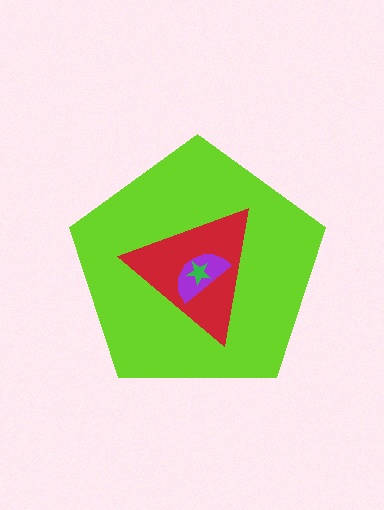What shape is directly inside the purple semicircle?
The green star.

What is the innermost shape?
The green star.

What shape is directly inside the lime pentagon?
The red triangle.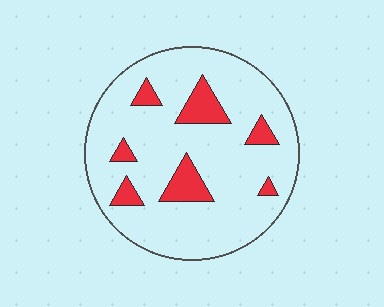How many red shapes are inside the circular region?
7.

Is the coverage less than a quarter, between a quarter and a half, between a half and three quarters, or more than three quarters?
Less than a quarter.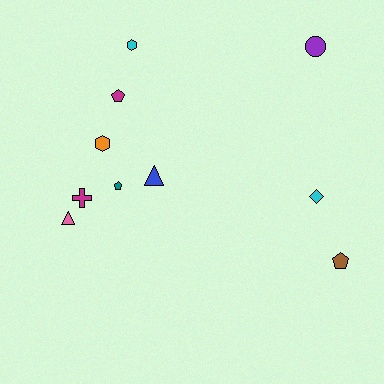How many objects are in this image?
There are 10 objects.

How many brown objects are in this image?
There is 1 brown object.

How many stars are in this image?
There are no stars.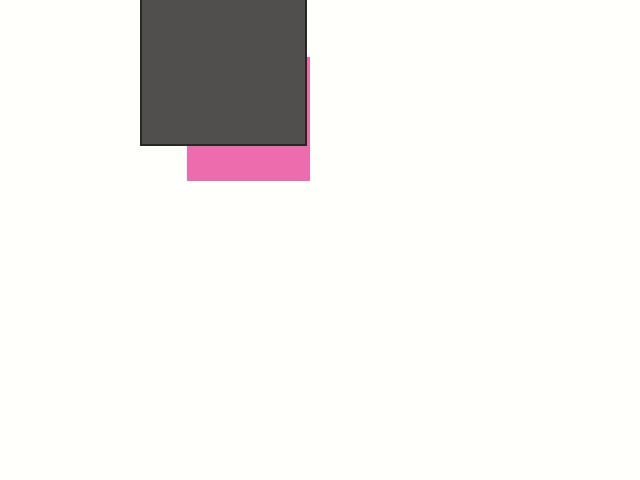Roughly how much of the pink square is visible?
A small part of it is visible (roughly 30%).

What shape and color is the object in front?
The object in front is a dark gray rectangle.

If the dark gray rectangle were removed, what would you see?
You would see the complete pink square.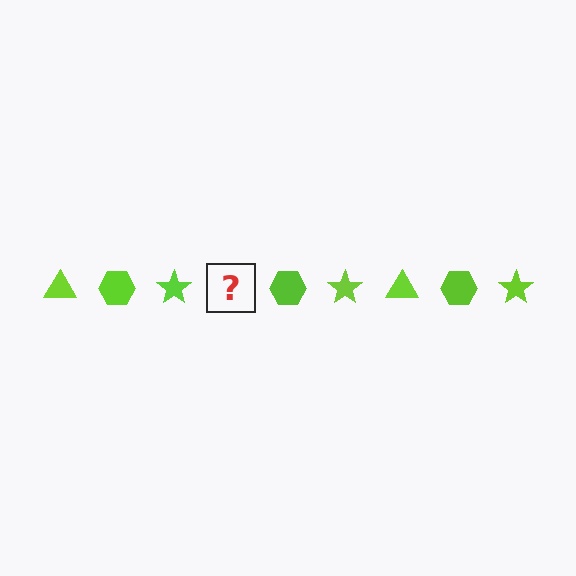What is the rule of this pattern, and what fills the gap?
The rule is that the pattern cycles through triangle, hexagon, star shapes in lime. The gap should be filled with a lime triangle.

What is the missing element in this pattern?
The missing element is a lime triangle.